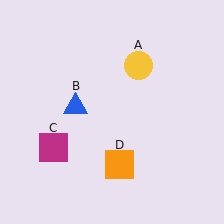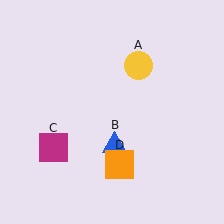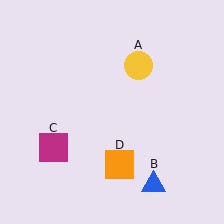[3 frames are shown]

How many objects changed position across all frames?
1 object changed position: blue triangle (object B).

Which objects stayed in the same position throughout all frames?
Yellow circle (object A) and magenta square (object C) and orange square (object D) remained stationary.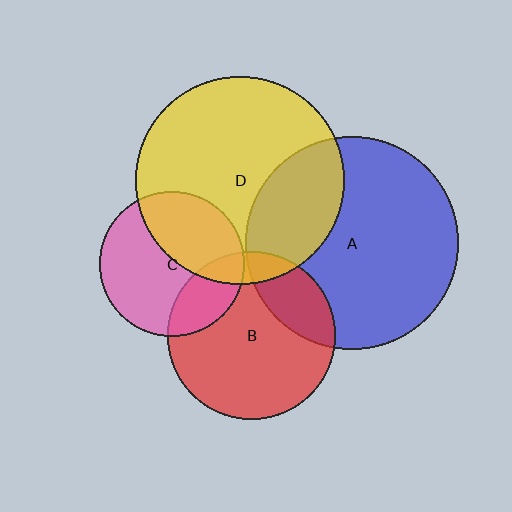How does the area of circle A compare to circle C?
Approximately 2.1 times.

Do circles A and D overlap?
Yes.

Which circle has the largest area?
Circle A (blue).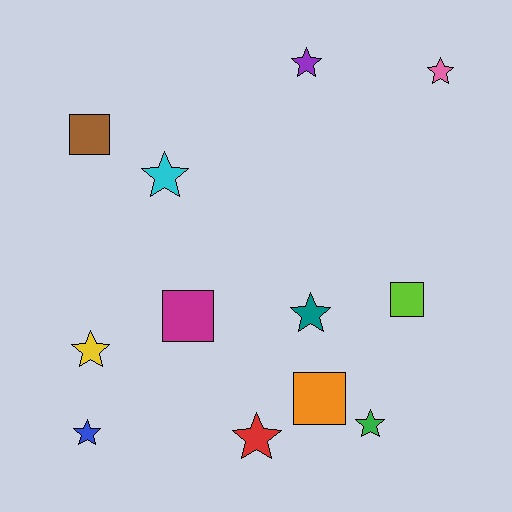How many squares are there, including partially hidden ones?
There are 4 squares.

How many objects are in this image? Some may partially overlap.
There are 12 objects.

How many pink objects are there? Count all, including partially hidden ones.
There is 1 pink object.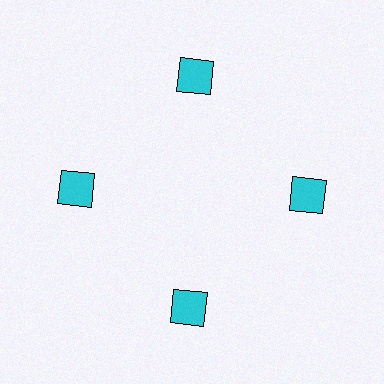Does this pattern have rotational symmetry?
Yes, this pattern has 4-fold rotational symmetry. It looks the same after rotating 90 degrees around the center.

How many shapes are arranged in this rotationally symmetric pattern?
There are 4 shapes, arranged in 4 groups of 1.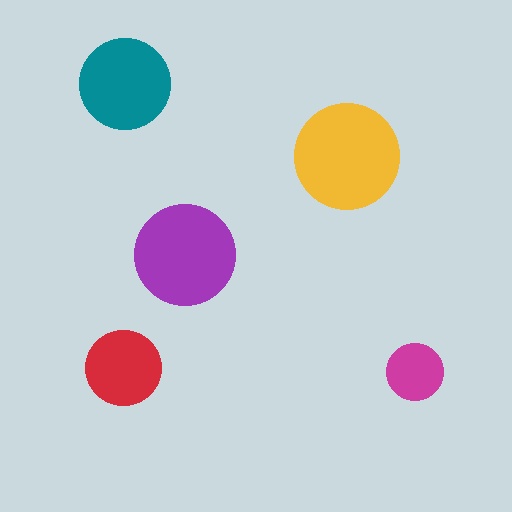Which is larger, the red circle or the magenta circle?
The red one.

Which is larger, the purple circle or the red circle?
The purple one.